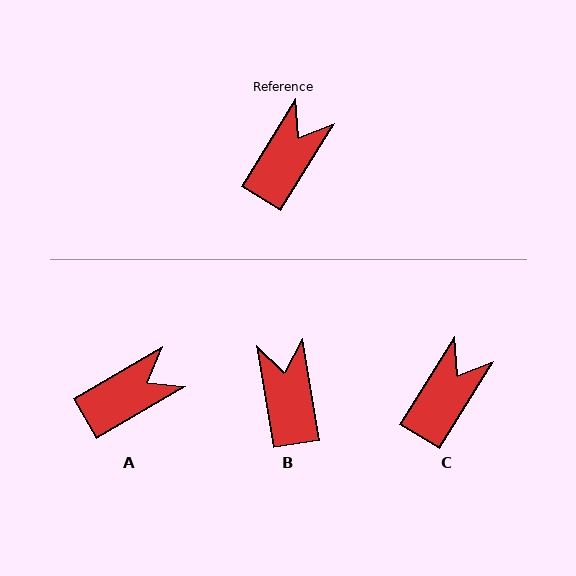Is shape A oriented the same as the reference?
No, it is off by about 28 degrees.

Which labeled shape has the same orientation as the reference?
C.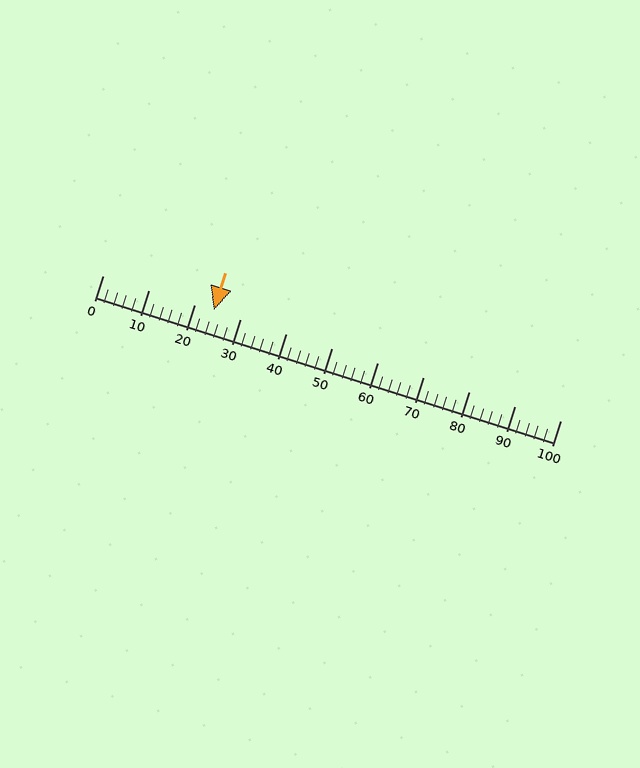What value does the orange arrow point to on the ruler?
The orange arrow points to approximately 24.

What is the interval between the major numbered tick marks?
The major tick marks are spaced 10 units apart.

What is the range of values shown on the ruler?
The ruler shows values from 0 to 100.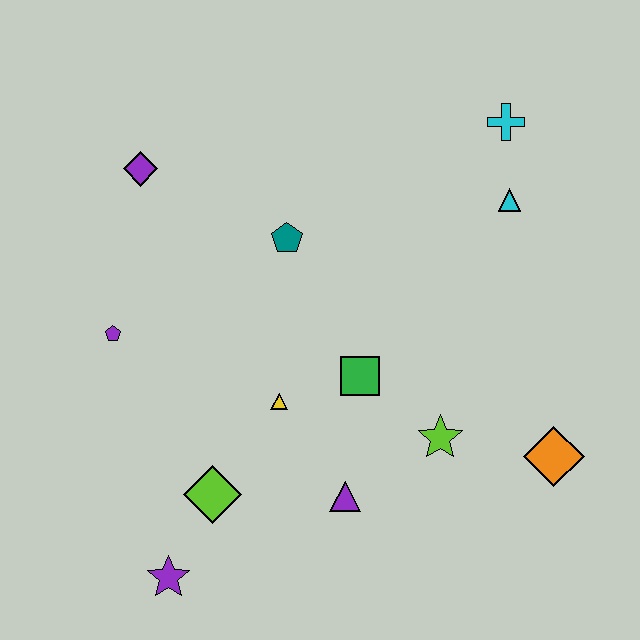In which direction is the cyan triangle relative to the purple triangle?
The cyan triangle is above the purple triangle.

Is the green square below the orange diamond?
No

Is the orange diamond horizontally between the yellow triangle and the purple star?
No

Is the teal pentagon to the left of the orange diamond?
Yes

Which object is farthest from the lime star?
The purple diamond is farthest from the lime star.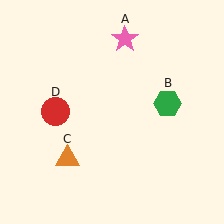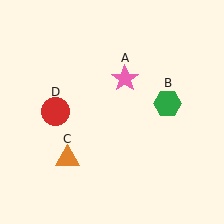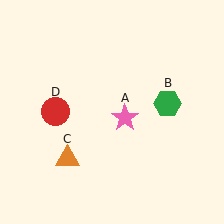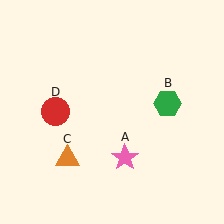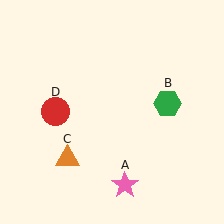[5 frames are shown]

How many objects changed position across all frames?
1 object changed position: pink star (object A).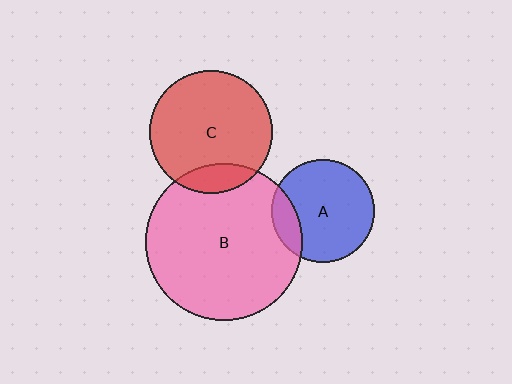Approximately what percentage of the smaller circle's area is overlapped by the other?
Approximately 15%.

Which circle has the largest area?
Circle B (pink).